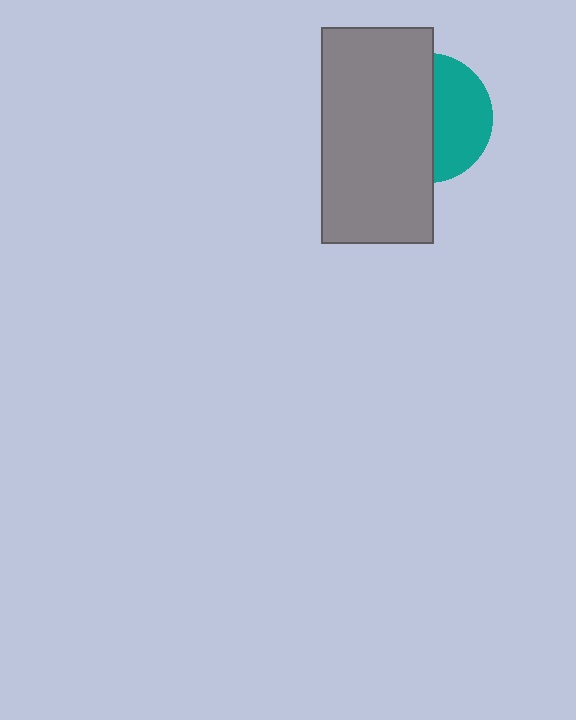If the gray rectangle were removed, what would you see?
You would see the complete teal circle.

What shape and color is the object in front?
The object in front is a gray rectangle.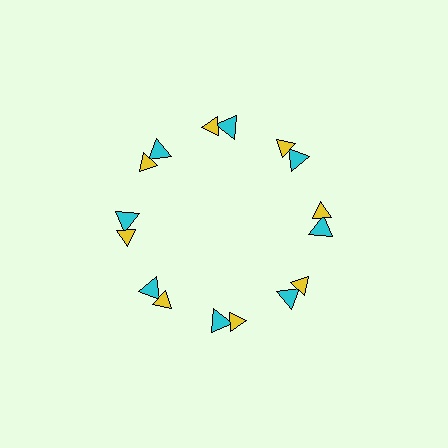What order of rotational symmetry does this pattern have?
This pattern has 8-fold rotational symmetry.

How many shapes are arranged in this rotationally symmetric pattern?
There are 16 shapes, arranged in 8 groups of 2.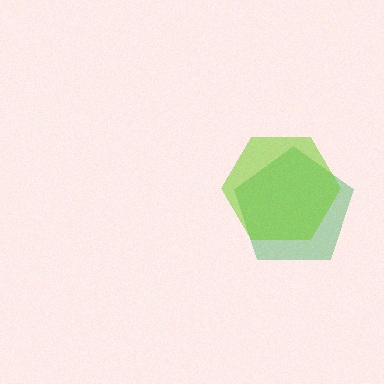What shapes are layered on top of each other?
The layered shapes are: a green pentagon, a lime hexagon.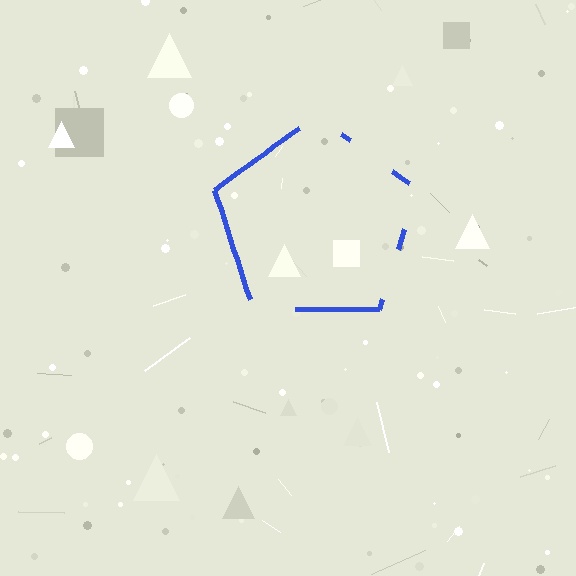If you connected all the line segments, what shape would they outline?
They would outline a pentagon.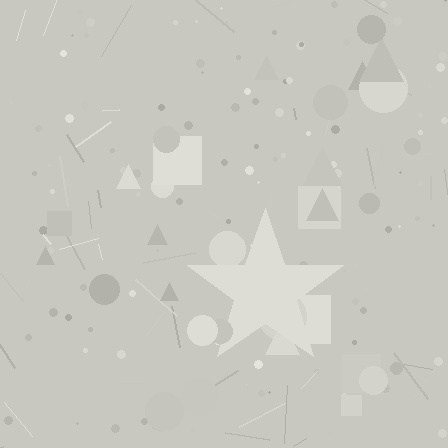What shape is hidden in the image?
A star is hidden in the image.